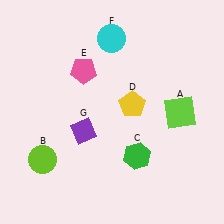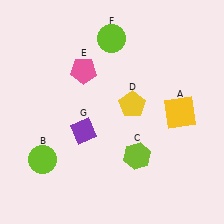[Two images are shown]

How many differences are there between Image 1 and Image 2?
There are 3 differences between the two images.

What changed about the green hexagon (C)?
In Image 1, C is green. In Image 2, it changed to lime.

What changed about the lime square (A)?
In Image 1, A is lime. In Image 2, it changed to yellow.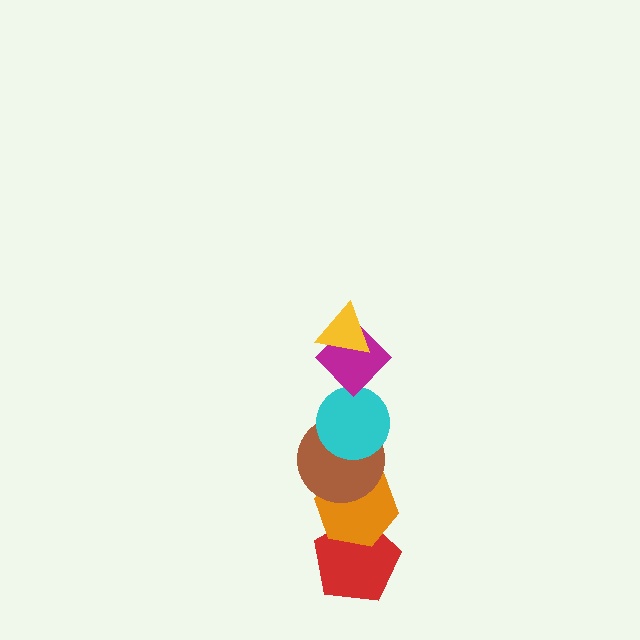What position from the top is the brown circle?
The brown circle is 4th from the top.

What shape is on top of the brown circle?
The cyan circle is on top of the brown circle.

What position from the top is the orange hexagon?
The orange hexagon is 5th from the top.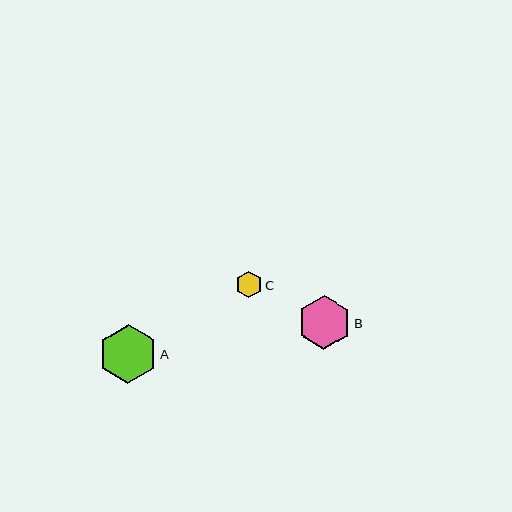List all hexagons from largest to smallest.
From largest to smallest: A, B, C.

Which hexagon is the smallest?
Hexagon C is the smallest with a size of approximately 26 pixels.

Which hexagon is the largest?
Hexagon A is the largest with a size of approximately 59 pixels.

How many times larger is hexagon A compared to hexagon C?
Hexagon A is approximately 2.2 times the size of hexagon C.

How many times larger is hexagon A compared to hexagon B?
Hexagon A is approximately 1.1 times the size of hexagon B.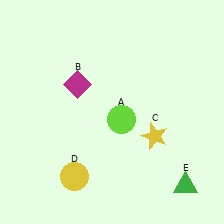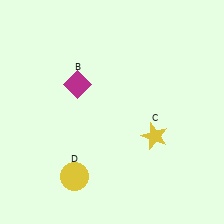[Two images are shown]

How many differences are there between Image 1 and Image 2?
There are 2 differences between the two images.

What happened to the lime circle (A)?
The lime circle (A) was removed in Image 2. It was in the bottom-right area of Image 1.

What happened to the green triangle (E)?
The green triangle (E) was removed in Image 2. It was in the bottom-right area of Image 1.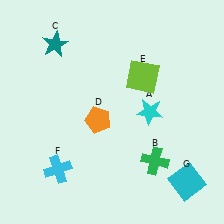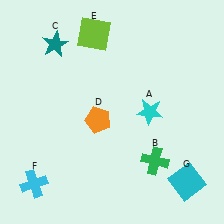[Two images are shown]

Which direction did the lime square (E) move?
The lime square (E) moved left.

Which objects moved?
The objects that moved are: the lime square (E), the cyan cross (F).